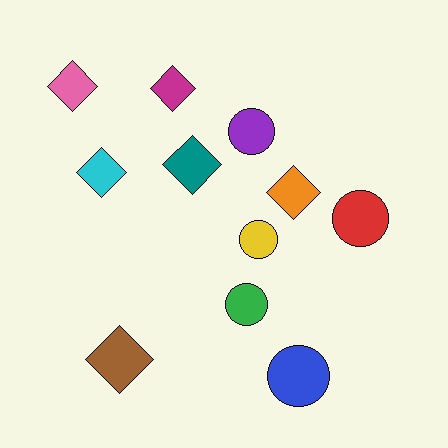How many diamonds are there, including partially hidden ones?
There are 6 diamonds.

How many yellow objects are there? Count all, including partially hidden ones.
There is 1 yellow object.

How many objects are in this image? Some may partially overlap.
There are 11 objects.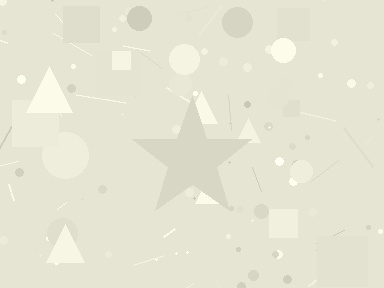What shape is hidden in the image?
A star is hidden in the image.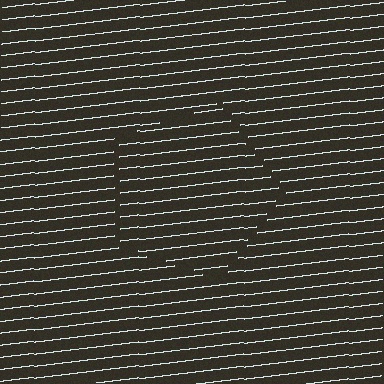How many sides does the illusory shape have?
5 sides — the line-ends trace a pentagon.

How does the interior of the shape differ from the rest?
The interior of the shape contains the same grating, shifted by half a period — the contour is defined by the phase discontinuity where line-ends from the inner and outer gratings abut.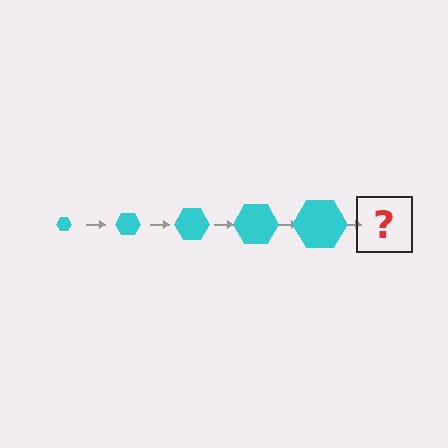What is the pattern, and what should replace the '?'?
The pattern is that the hexagon gets progressively larger each step. The '?' should be a cyan hexagon, larger than the previous one.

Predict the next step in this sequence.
The next step is a cyan hexagon, larger than the previous one.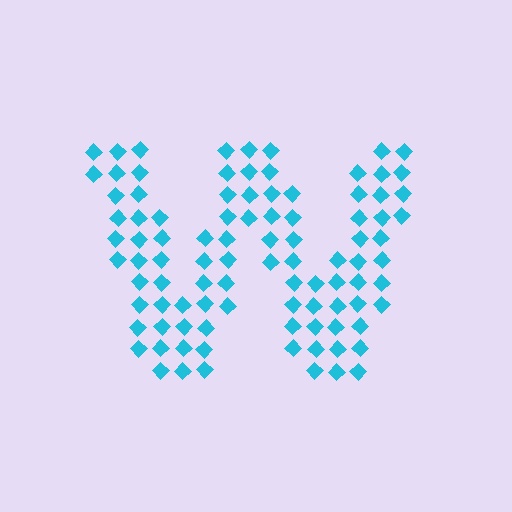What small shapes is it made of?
It is made of small diamonds.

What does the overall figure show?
The overall figure shows the letter W.